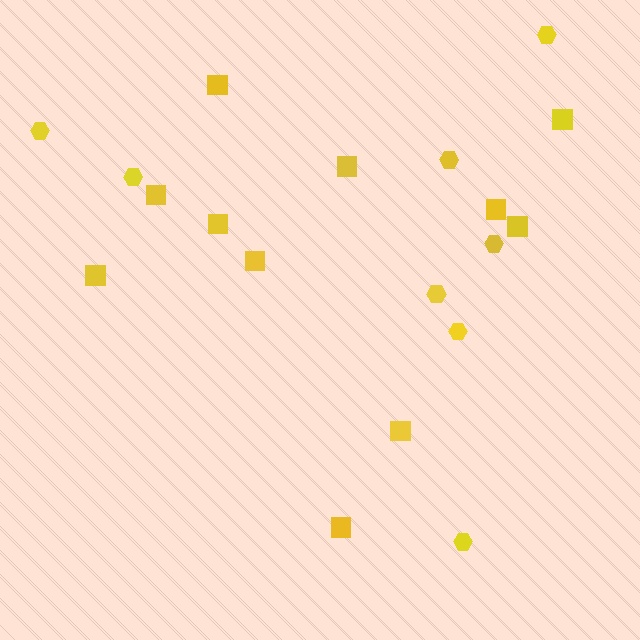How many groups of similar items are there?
There are 2 groups: one group of hexagons (8) and one group of squares (11).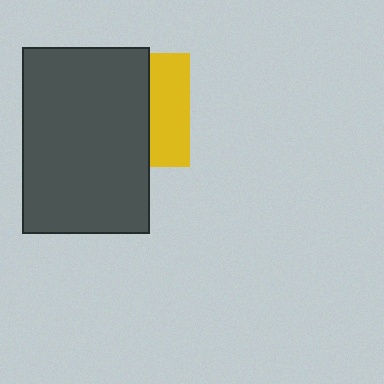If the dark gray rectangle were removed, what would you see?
You would see the complete yellow square.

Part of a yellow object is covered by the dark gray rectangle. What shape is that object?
It is a square.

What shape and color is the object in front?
The object in front is a dark gray rectangle.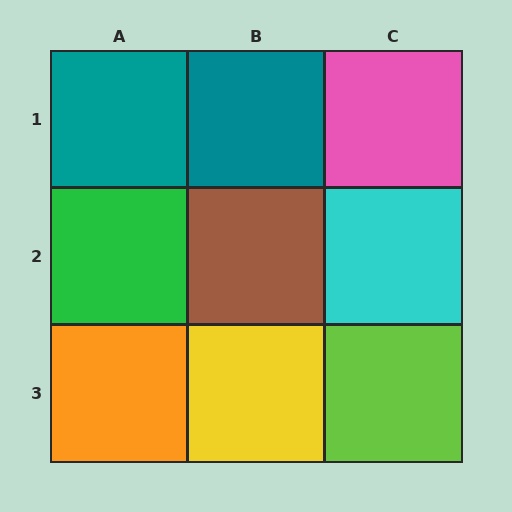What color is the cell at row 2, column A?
Green.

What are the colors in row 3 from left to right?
Orange, yellow, lime.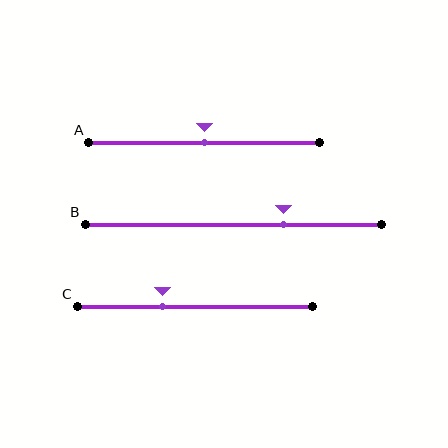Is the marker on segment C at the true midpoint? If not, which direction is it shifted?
No, the marker on segment C is shifted to the left by about 14% of the segment length.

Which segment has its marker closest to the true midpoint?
Segment A has its marker closest to the true midpoint.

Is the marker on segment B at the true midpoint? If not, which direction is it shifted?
No, the marker on segment B is shifted to the right by about 17% of the segment length.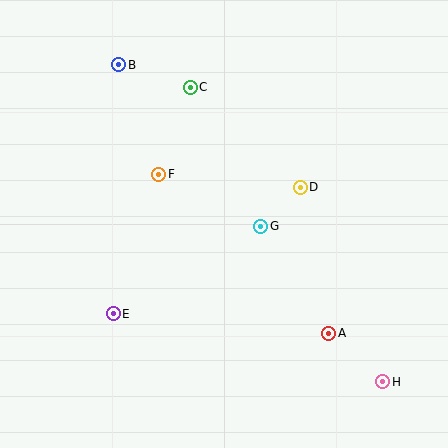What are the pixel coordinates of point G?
Point G is at (261, 226).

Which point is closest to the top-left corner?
Point B is closest to the top-left corner.